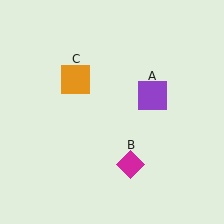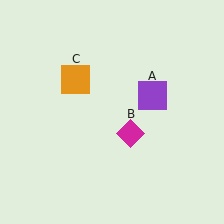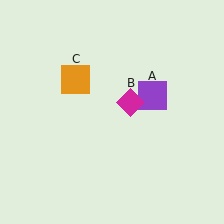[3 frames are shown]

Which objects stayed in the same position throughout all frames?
Purple square (object A) and orange square (object C) remained stationary.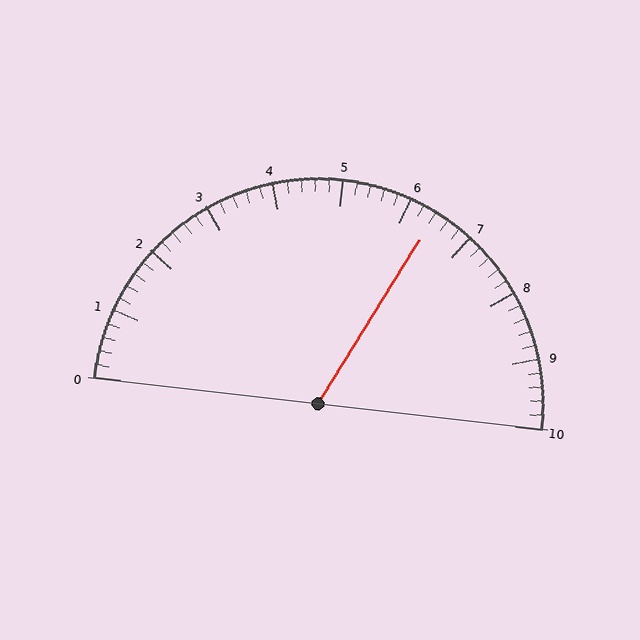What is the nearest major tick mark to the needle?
The nearest major tick mark is 6.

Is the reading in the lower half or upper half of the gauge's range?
The reading is in the upper half of the range (0 to 10).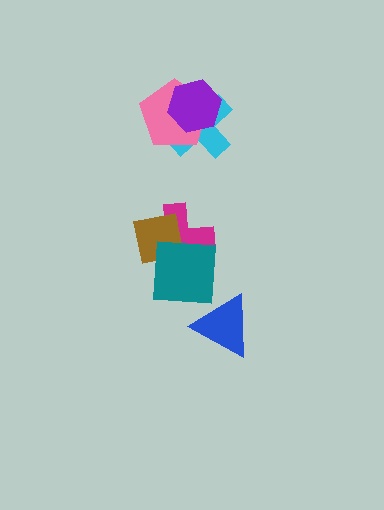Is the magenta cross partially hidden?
Yes, it is partially covered by another shape.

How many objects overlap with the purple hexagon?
2 objects overlap with the purple hexagon.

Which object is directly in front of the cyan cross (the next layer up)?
The pink pentagon is directly in front of the cyan cross.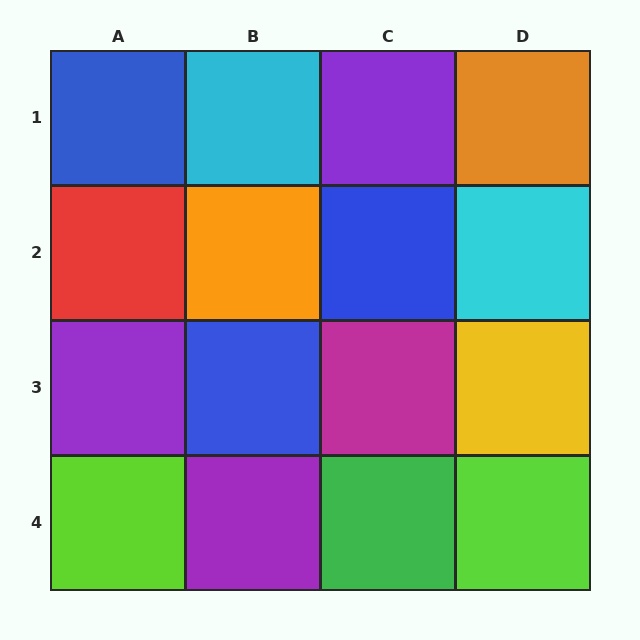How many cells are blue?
3 cells are blue.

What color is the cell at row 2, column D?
Cyan.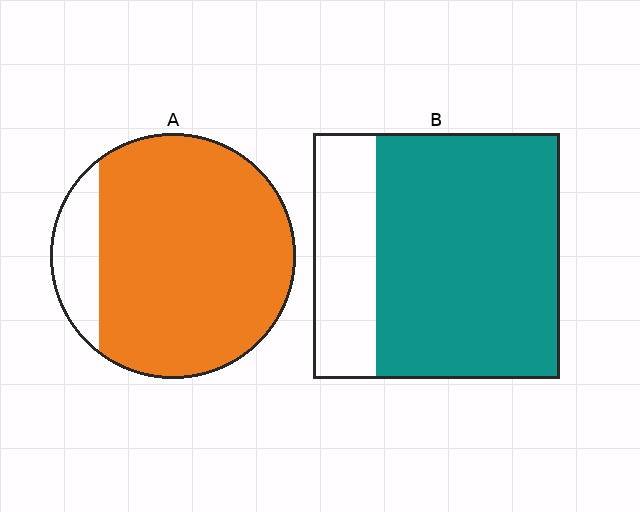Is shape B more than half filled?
Yes.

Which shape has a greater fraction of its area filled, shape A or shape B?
Shape A.